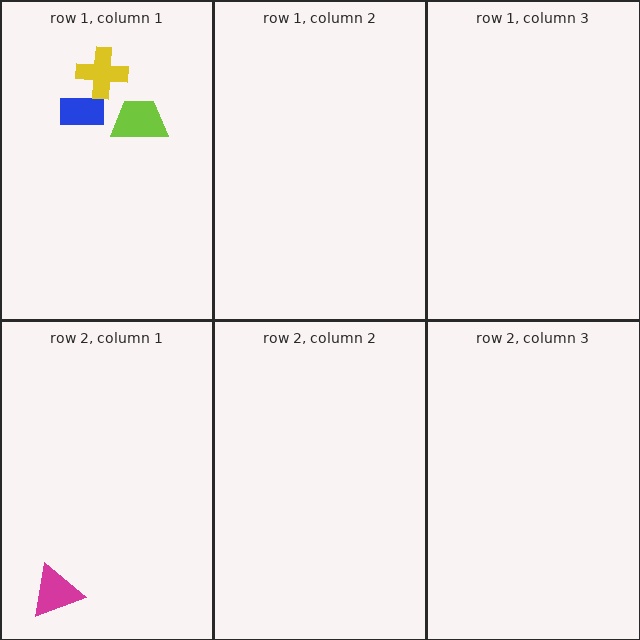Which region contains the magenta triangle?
The row 2, column 1 region.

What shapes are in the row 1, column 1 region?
The blue rectangle, the lime trapezoid, the yellow cross.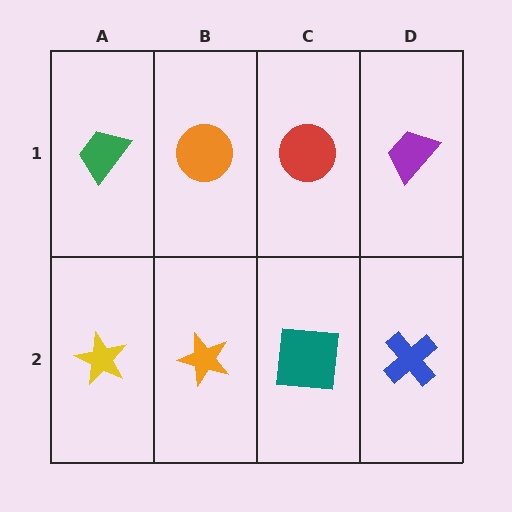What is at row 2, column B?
An orange star.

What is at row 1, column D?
A purple trapezoid.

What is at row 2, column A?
A yellow star.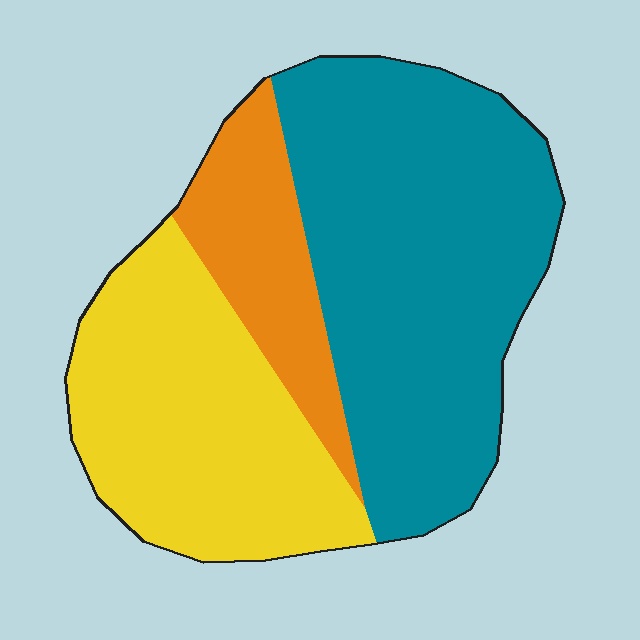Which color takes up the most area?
Teal, at roughly 50%.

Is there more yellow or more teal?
Teal.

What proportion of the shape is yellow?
Yellow covers 34% of the shape.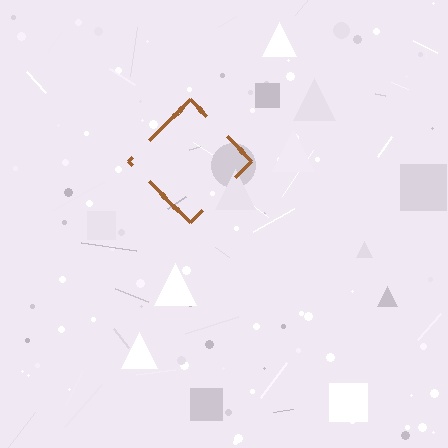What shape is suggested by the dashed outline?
The dashed outline suggests a diamond.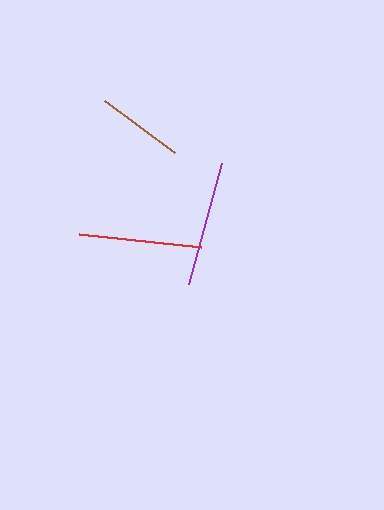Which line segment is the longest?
The purple line is the longest at approximately 125 pixels.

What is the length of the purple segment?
The purple segment is approximately 125 pixels long.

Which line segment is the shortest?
The brown line is the shortest at approximately 88 pixels.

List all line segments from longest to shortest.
From longest to shortest: purple, red, brown.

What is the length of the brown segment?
The brown segment is approximately 88 pixels long.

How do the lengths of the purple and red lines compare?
The purple and red lines are approximately the same length.